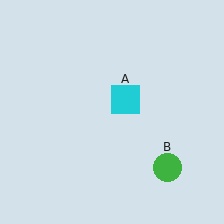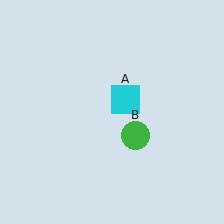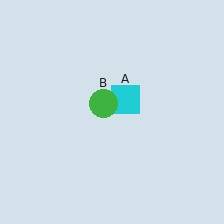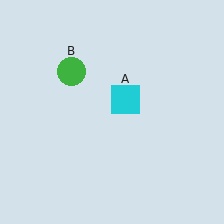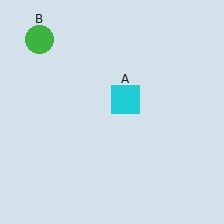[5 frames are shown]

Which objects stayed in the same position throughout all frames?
Cyan square (object A) remained stationary.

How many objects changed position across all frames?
1 object changed position: green circle (object B).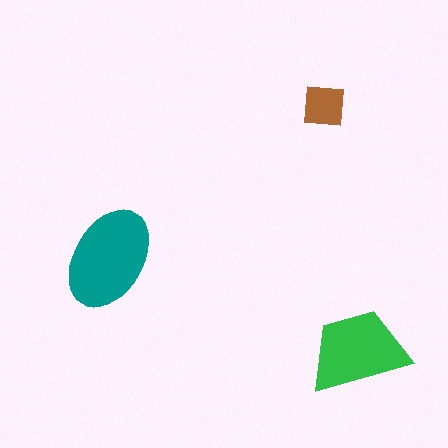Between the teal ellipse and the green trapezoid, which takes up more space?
The teal ellipse.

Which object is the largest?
The teal ellipse.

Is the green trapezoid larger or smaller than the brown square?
Larger.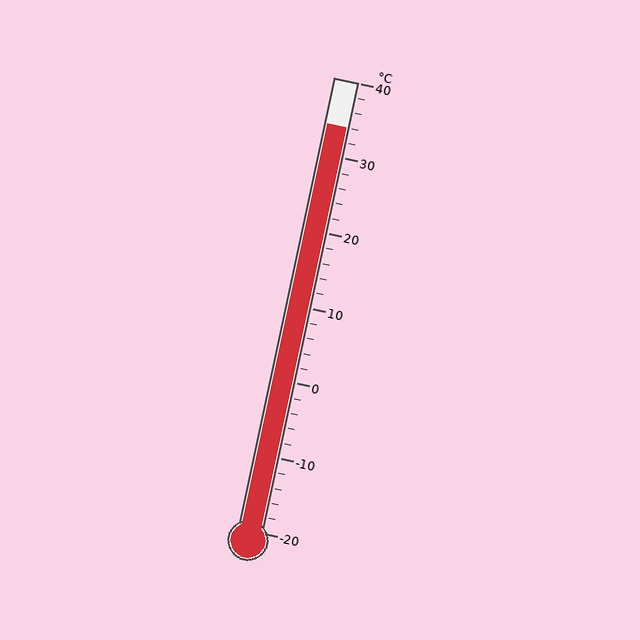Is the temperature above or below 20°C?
The temperature is above 20°C.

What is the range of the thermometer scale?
The thermometer scale ranges from -20°C to 40°C.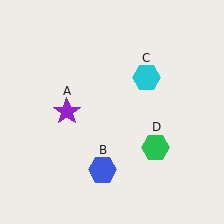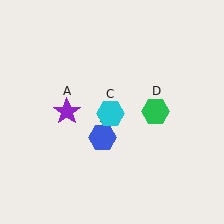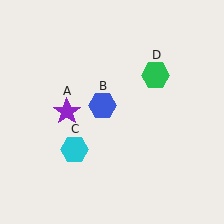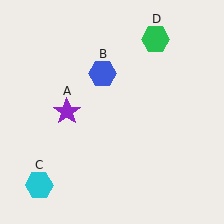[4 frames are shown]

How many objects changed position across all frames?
3 objects changed position: blue hexagon (object B), cyan hexagon (object C), green hexagon (object D).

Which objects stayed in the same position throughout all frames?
Purple star (object A) remained stationary.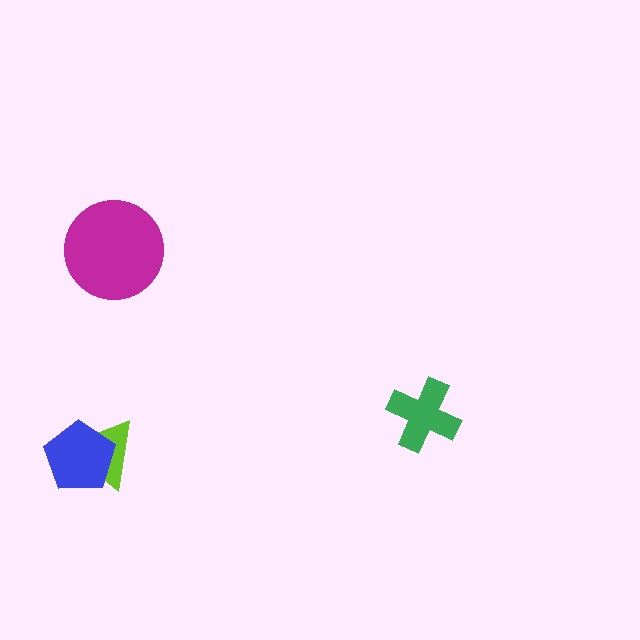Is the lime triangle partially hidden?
Yes, it is partially covered by another shape.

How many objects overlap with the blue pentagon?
1 object overlaps with the blue pentagon.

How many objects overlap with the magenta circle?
0 objects overlap with the magenta circle.